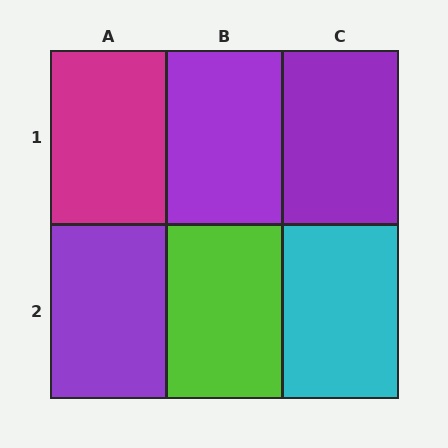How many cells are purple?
3 cells are purple.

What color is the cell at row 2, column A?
Purple.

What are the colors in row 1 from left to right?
Magenta, purple, purple.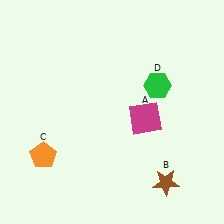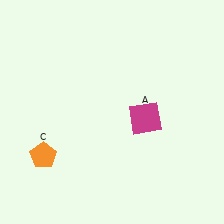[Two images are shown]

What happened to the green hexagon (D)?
The green hexagon (D) was removed in Image 2. It was in the top-right area of Image 1.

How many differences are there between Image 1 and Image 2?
There are 2 differences between the two images.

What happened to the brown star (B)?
The brown star (B) was removed in Image 2. It was in the bottom-right area of Image 1.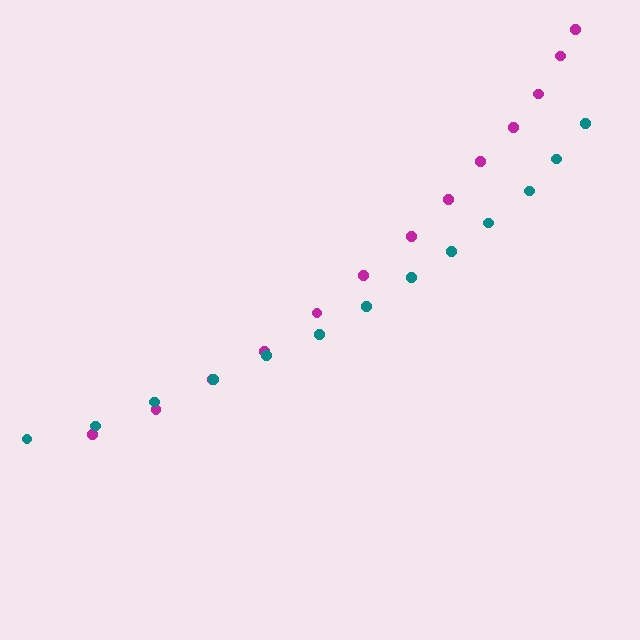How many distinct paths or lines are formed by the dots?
There are 2 distinct paths.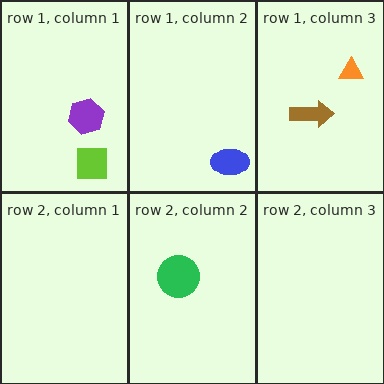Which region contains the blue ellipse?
The row 1, column 2 region.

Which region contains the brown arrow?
The row 1, column 3 region.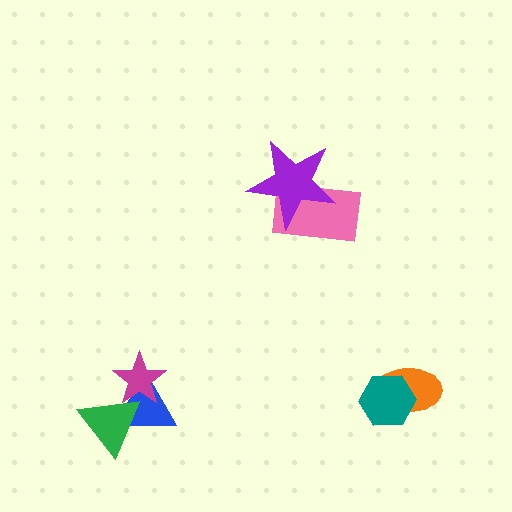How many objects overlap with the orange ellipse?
1 object overlaps with the orange ellipse.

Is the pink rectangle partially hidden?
Yes, it is partially covered by another shape.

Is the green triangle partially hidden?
No, no other shape covers it.